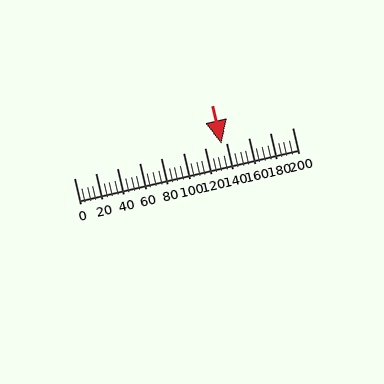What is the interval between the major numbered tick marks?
The major tick marks are spaced 20 units apart.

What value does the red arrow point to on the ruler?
The red arrow points to approximately 135.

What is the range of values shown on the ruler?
The ruler shows values from 0 to 200.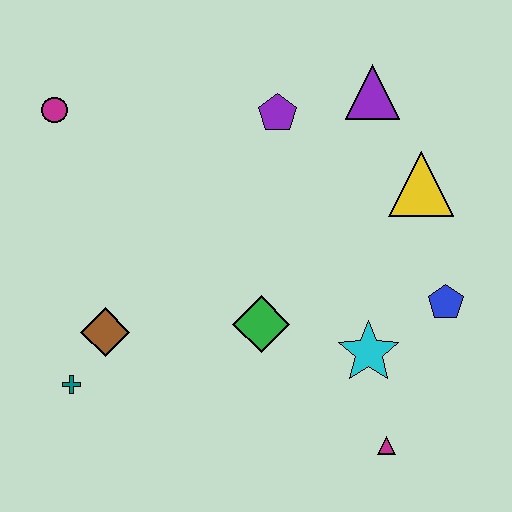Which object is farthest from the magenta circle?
The magenta triangle is farthest from the magenta circle.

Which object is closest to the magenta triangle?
The cyan star is closest to the magenta triangle.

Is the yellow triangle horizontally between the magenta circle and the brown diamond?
No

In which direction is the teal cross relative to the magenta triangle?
The teal cross is to the left of the magenta triangle.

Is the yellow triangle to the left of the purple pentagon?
No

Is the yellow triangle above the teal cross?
Yes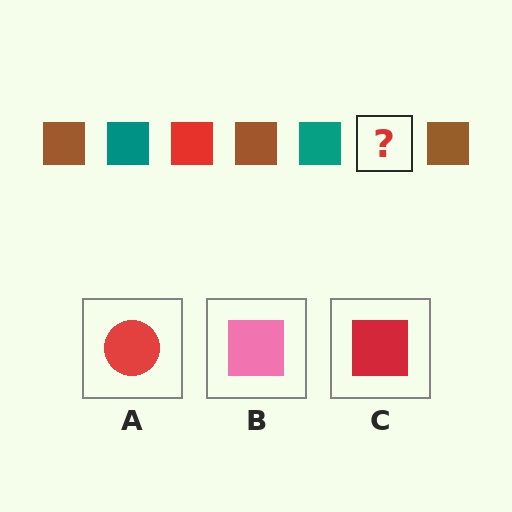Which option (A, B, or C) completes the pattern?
C.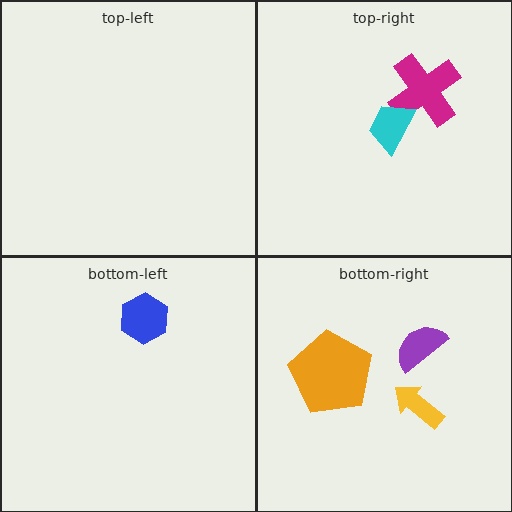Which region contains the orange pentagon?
The bottom-right region.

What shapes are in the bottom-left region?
The blue hexagon.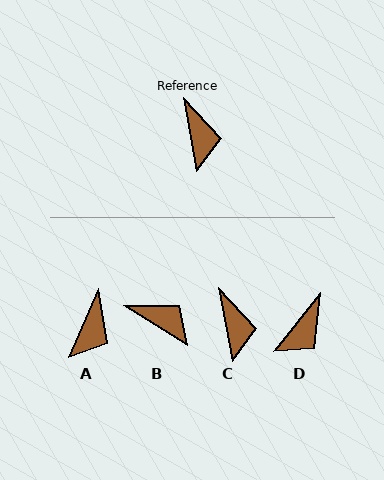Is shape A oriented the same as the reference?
No, it is off by about 33 degrees.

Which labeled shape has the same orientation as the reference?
C.